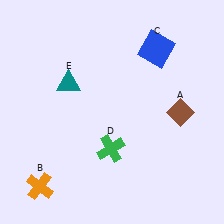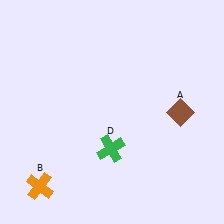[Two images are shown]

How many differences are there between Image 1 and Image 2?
There are 2 differences between the two images.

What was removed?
The teal triangle (E), the blue square (C) were removed in Image 2.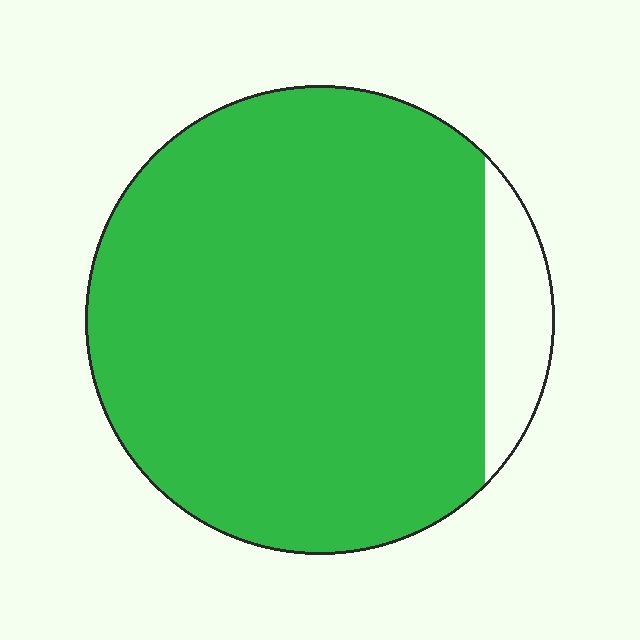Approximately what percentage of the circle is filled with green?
Approximately 90%.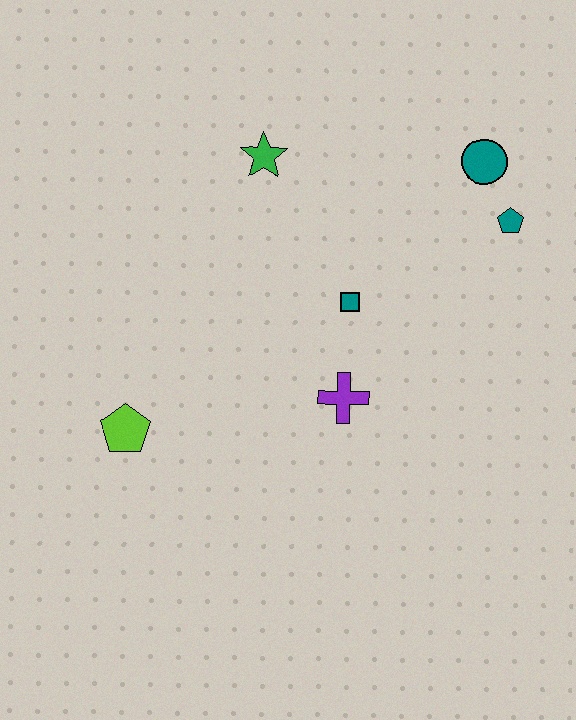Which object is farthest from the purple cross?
The teal circle is farthest from the purple cross.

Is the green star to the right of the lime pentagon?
Yes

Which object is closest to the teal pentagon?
The teal circle is closest to the teal pentagon.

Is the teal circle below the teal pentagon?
No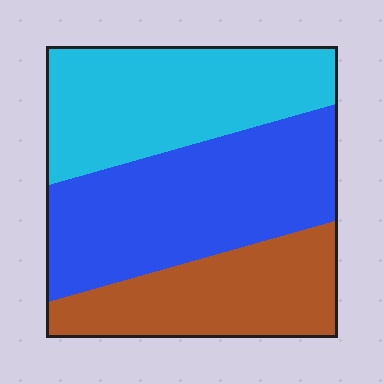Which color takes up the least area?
Brown, at roughly 25%.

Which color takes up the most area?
Blue, at roughly 40%.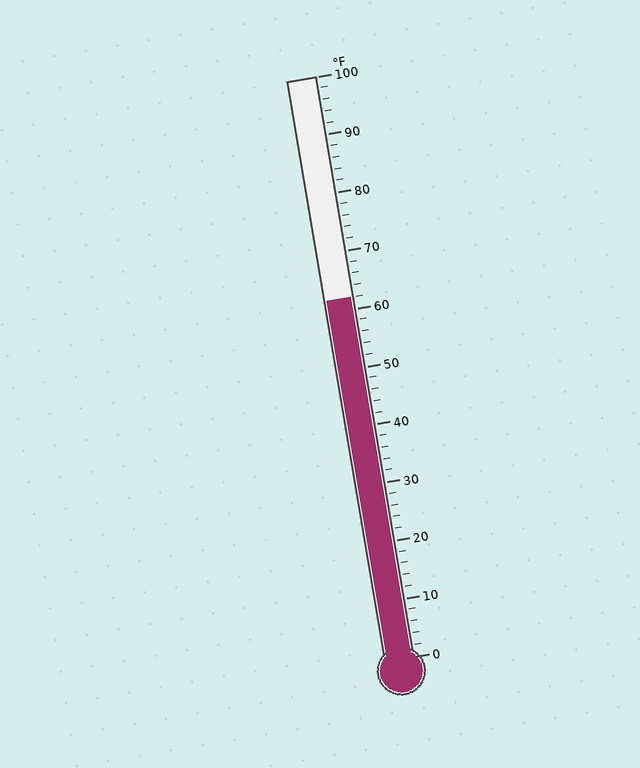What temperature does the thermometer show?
The thermometer shows approximately 62°F.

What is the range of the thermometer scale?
The thermometer scale ranges from 0°F to 100°F.